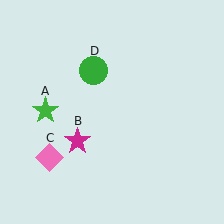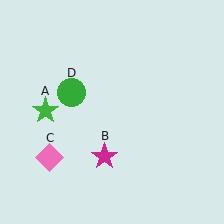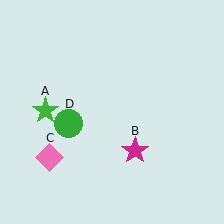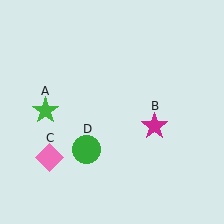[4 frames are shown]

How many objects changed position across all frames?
2 objects changed position: magenta star (object B), green circle (object D).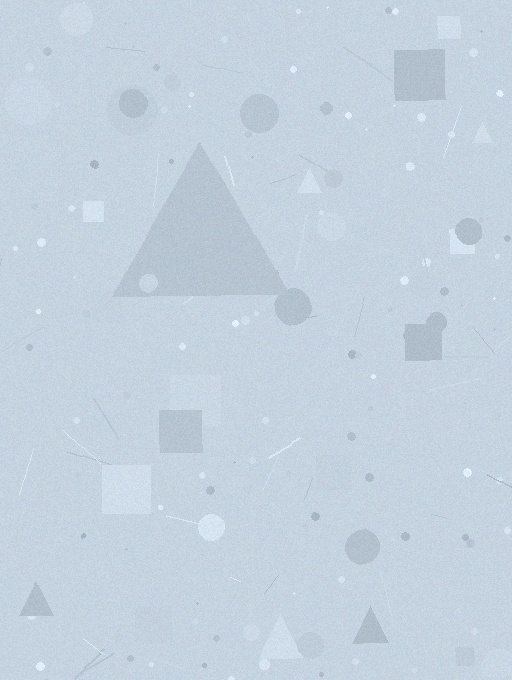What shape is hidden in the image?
A triangle is hidden in the image.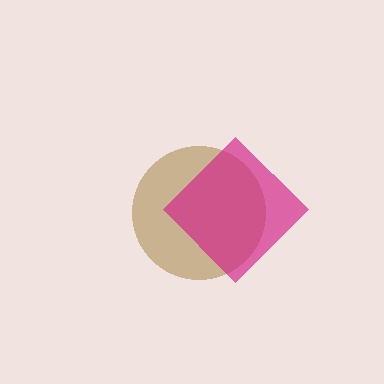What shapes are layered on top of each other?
The layered shapes are: a brown circle, a magenta diamond.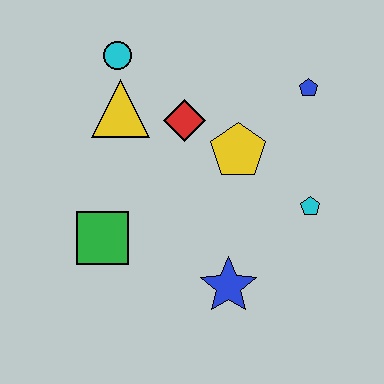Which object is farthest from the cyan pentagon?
The cyan circle is farthest from the cyan pentagon.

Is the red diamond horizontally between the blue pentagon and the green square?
Yes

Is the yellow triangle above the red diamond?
Yes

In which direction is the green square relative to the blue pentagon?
The green square is to the left of the blue pentagon.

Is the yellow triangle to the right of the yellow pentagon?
No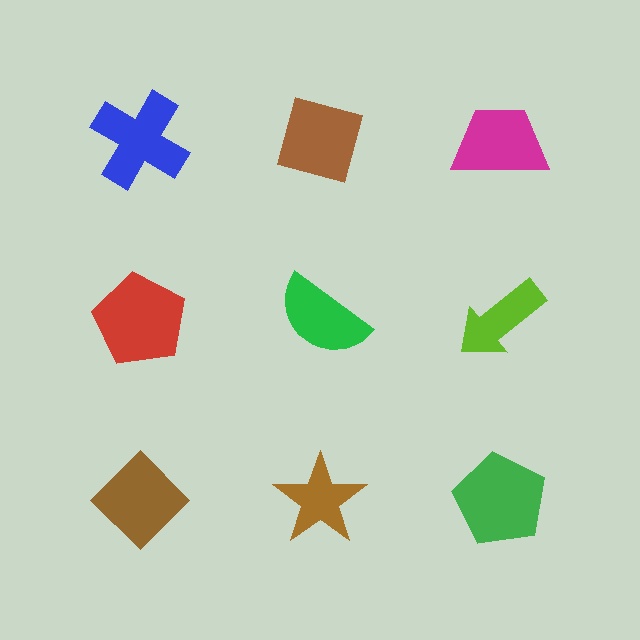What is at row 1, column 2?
A brown square.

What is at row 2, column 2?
A green semicircle.